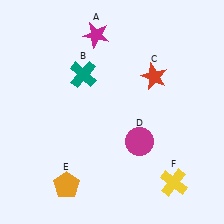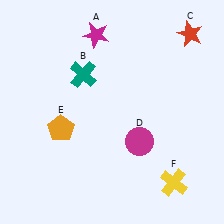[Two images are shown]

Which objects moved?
The objects that moved are: the red star (C), the orange pentagon (E).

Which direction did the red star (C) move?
The red star (C) moved up.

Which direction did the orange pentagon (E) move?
The orange pentagon (E) moved up.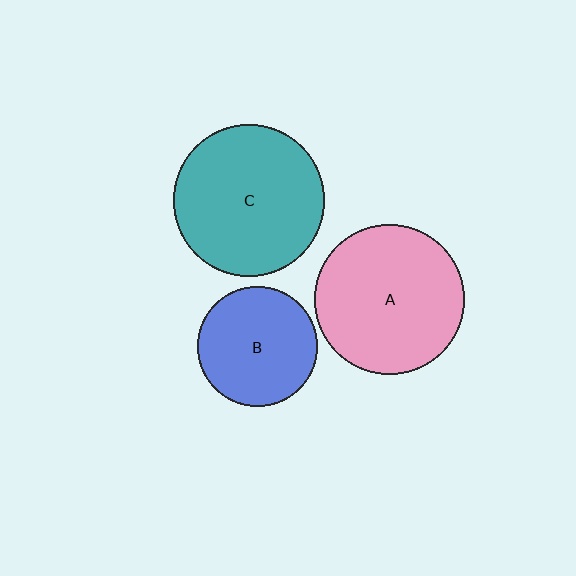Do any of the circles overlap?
No, none of the circles overlap.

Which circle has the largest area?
Circle C (teal).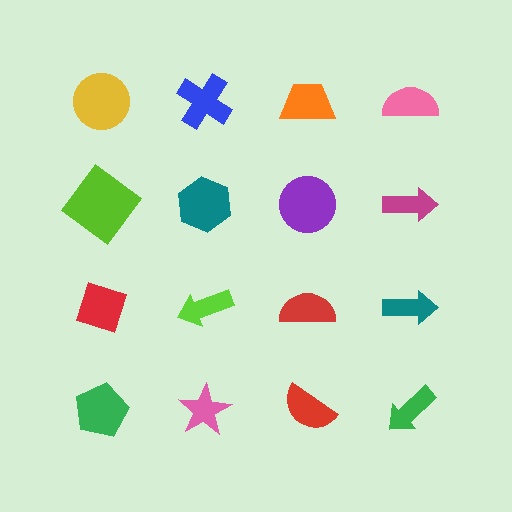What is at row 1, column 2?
A blue cross.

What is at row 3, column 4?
A teal arrow.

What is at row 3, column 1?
A red diamond.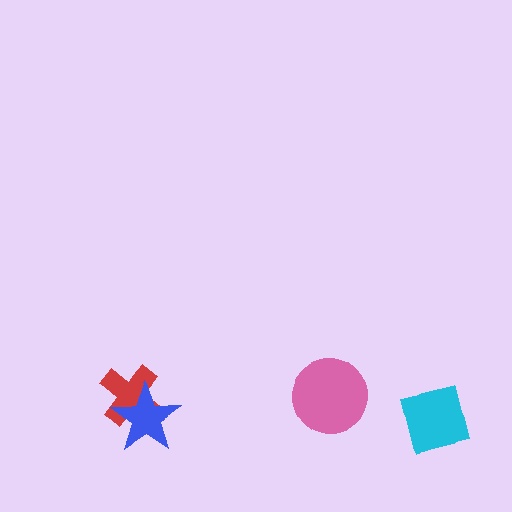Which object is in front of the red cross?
The blue star is in front of the red cross.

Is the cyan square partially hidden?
No, no other shape covers it.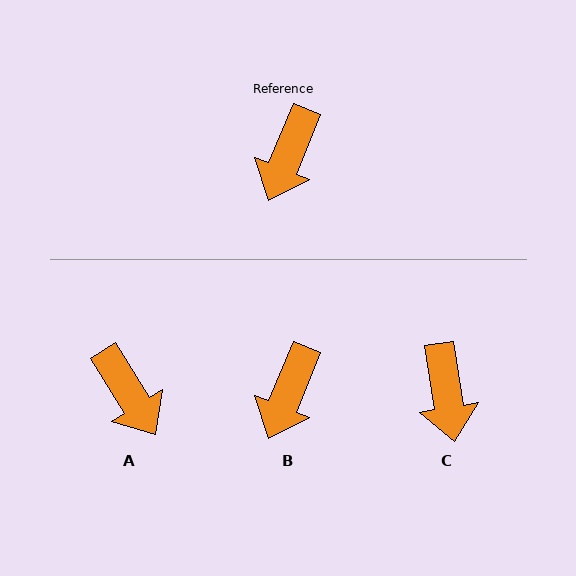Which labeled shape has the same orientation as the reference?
B.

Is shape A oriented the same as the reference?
No, it is off by about 55 degrees.